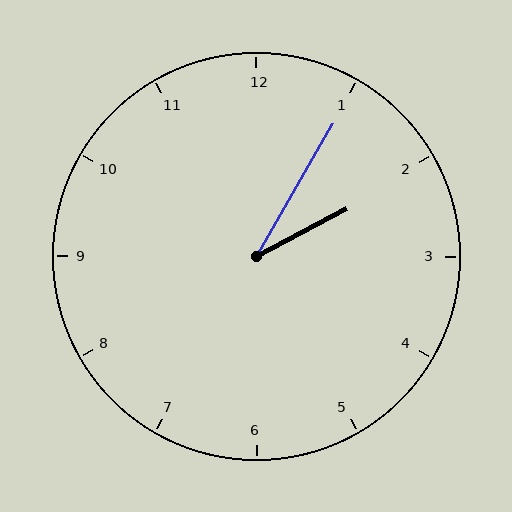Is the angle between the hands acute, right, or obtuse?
It is acute.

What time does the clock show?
2:05.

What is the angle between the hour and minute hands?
Approximately 32 degrees.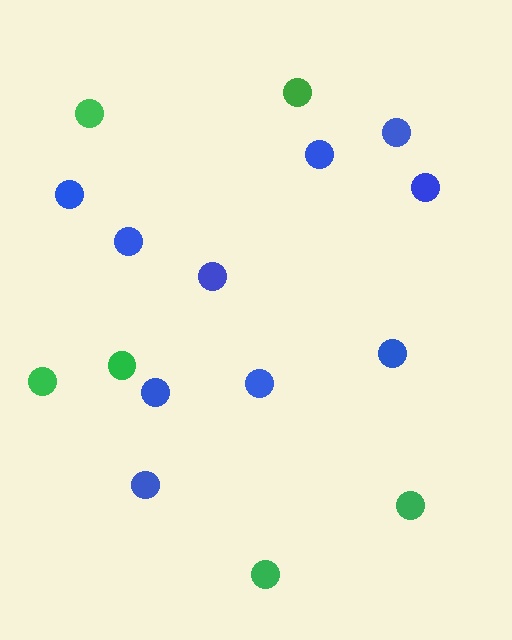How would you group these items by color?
There are 2 groups: one group of green circles (6) and one group of blue circles (10).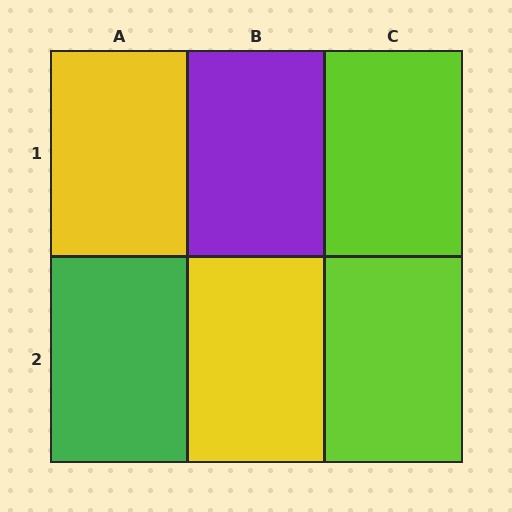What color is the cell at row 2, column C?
Lime.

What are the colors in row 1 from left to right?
Yellow, purple, lime.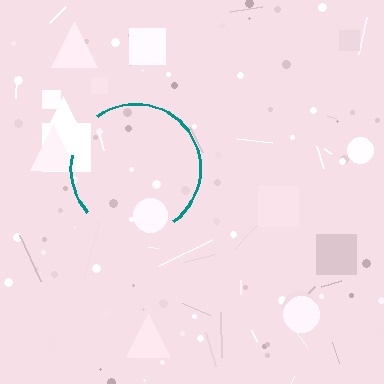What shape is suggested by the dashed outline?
The dashed outline suggests a circle.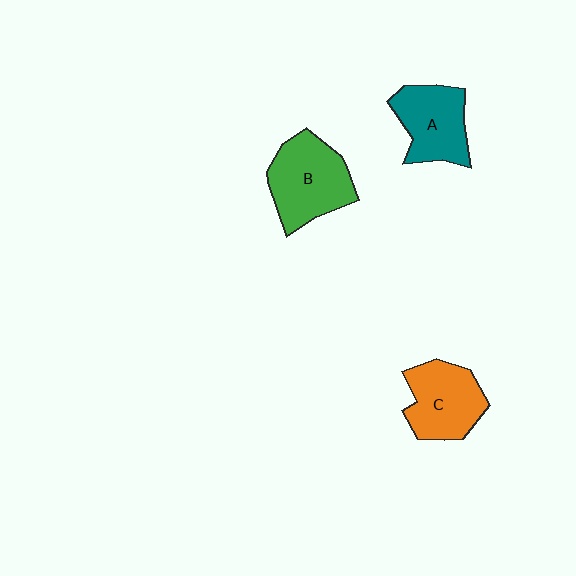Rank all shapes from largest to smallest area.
From largest to smallest: B (green), C (orange), A (teal).